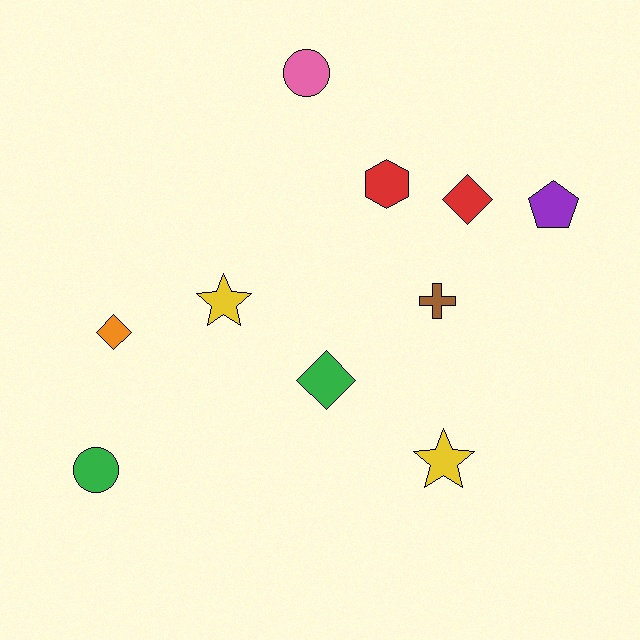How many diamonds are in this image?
There are 3 diamonds.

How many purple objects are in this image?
There is 1 purple object.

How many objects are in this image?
There are 10 objects.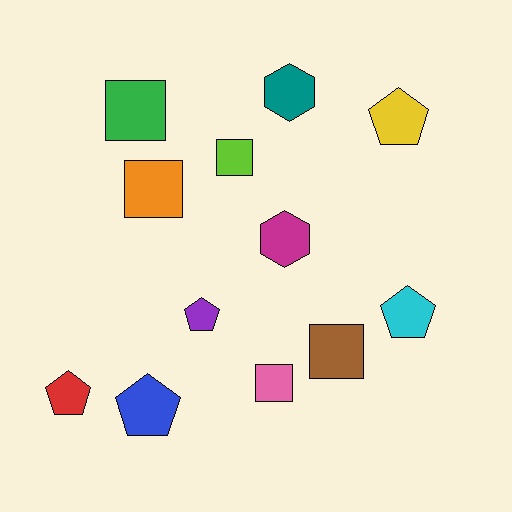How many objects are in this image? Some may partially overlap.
There are 12 objects.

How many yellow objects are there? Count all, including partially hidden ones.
There is 1 yellow object.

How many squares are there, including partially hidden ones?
There are 5 squares.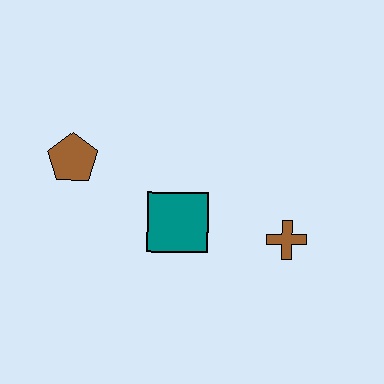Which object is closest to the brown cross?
The teal square is closest to the brown cross.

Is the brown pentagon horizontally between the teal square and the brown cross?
No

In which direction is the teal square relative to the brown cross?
The teal square is to the left of the brown cross.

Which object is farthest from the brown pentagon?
The brown cross is farthest from the brown pentagon.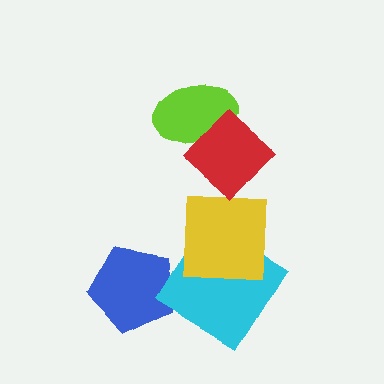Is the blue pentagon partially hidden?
No, no other shape covers it.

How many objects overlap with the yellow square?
1 object overlaps with the yellow square.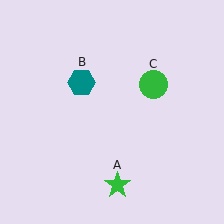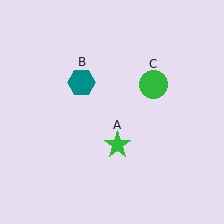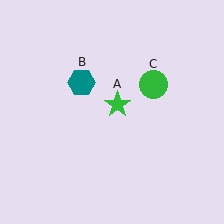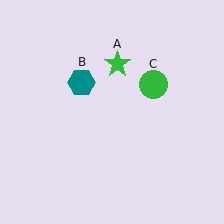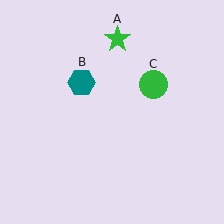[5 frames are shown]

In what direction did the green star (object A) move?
The green star (object A) moved up.